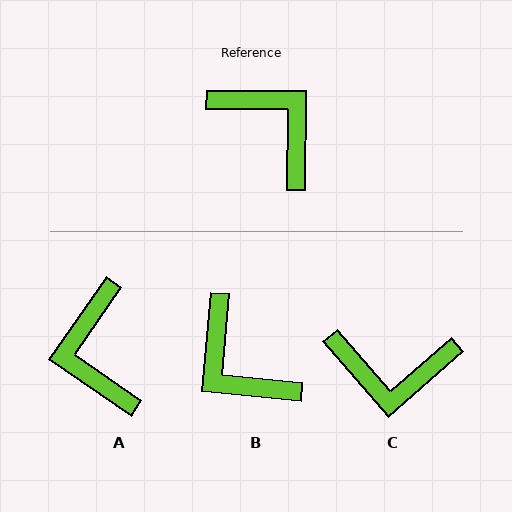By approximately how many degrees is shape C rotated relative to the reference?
Approximately 139 degrees clockwise.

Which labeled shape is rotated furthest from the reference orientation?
B, about 175 degrees away.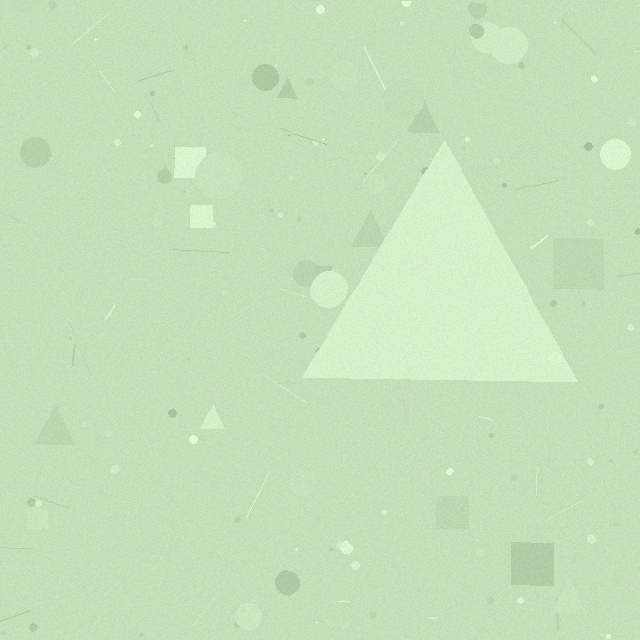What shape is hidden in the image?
A triangle is hidden in the image.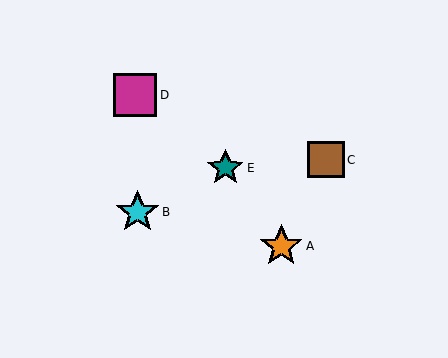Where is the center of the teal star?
The center of the teal star is at (225, 168).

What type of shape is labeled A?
Shape A is an orange star.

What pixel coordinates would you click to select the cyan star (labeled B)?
Click at (137, 212) to select the cyan star B.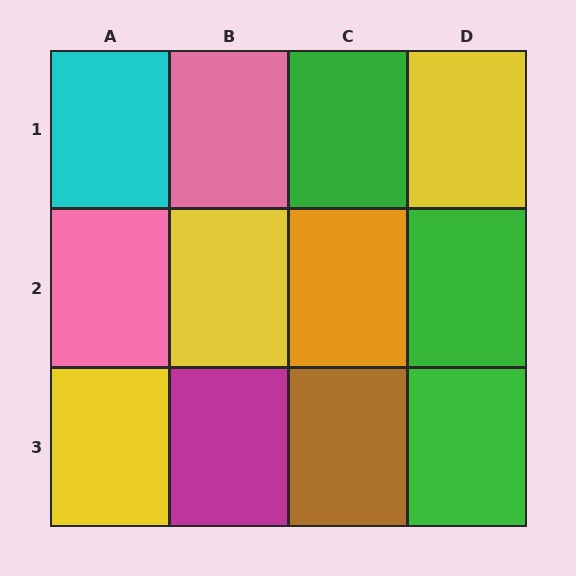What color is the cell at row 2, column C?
Orange.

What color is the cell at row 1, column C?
Green.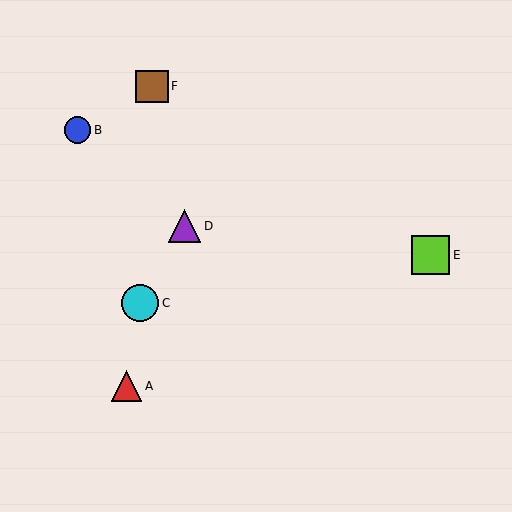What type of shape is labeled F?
Shape F is a brown square.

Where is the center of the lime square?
The center of the lime square is at (430, 255).